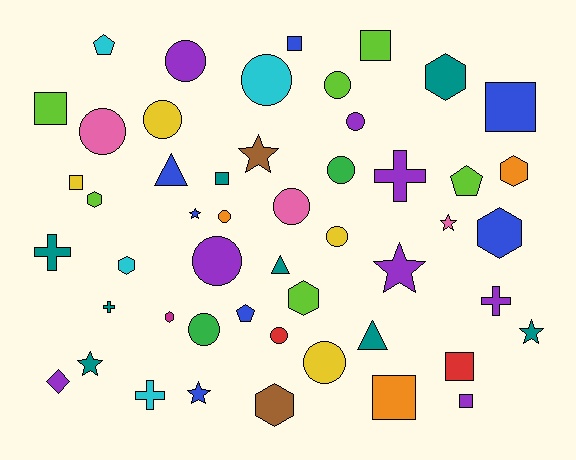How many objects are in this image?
There are 50 objects.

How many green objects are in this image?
There are 2 green objects.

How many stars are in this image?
There are 7 stars.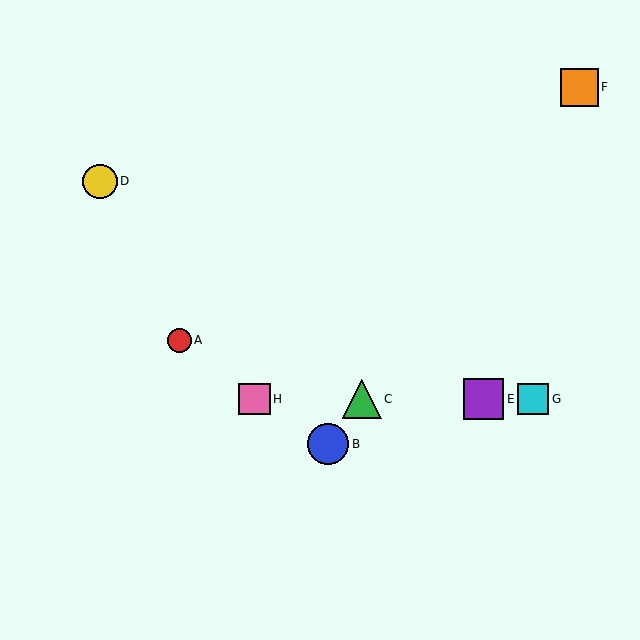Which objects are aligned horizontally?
Objects C, E, G, H are aligned horizontally.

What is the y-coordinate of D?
Object D is at y≈181.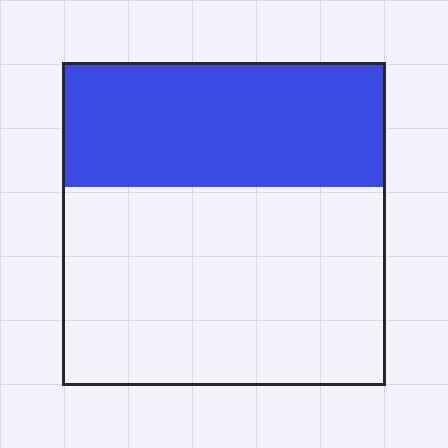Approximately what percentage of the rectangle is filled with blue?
Approximately 40%.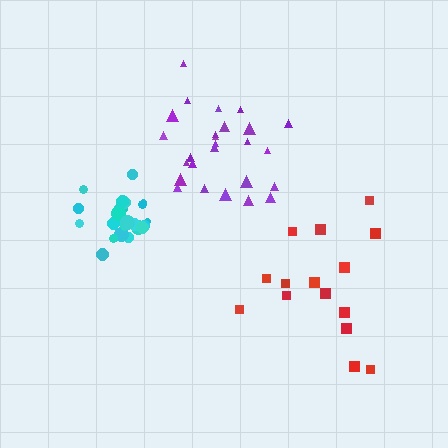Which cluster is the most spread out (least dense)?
Red.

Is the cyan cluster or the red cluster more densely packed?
Cyan.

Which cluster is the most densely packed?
Cyan.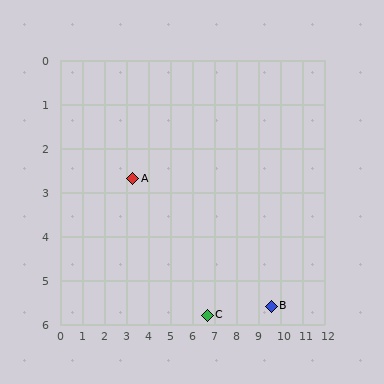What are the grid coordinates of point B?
Point B is at approximately (9.6, 5.6).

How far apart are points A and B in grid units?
Points A and B are about 6.9 grid units apart.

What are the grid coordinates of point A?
Point A is at approximately (3.3, 2.7).